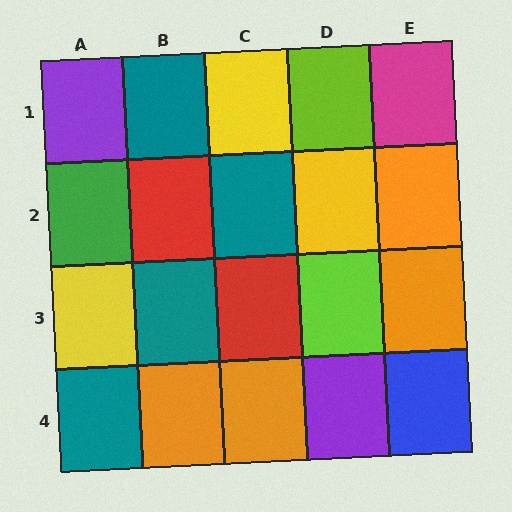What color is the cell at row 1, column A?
Purple.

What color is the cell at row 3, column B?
Teal.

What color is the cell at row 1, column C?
Yellow.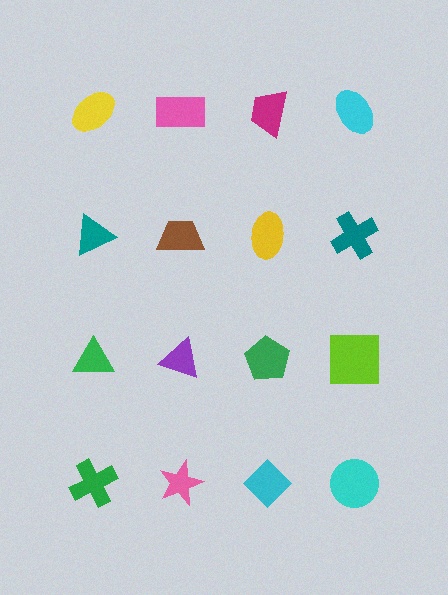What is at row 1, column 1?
A yellow ellipse.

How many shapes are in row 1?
4 shapes.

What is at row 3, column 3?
A green pentagon.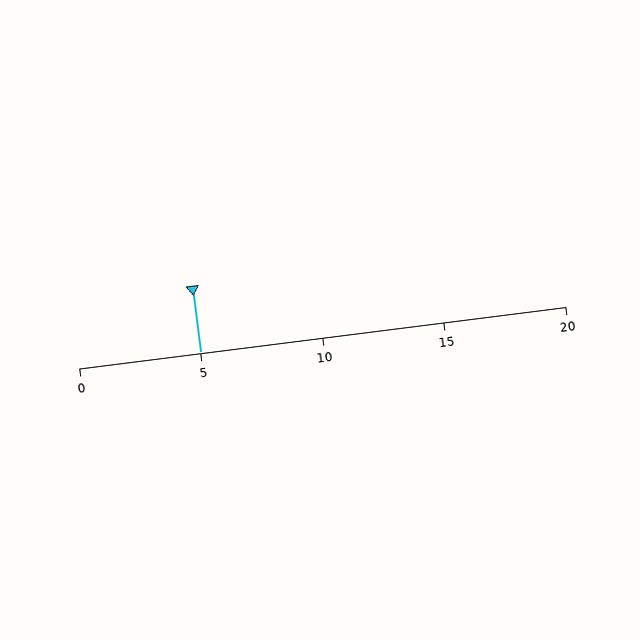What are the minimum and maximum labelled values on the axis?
The axis runs from 0 to 20.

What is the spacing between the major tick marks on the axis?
The major ticks are spaced 5 apart.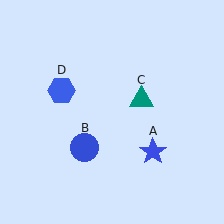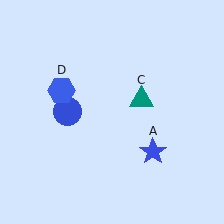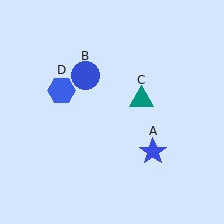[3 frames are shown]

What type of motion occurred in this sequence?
The blue circle (object B) rotated clockwise around the center of the scene.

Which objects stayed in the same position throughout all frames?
Blue star (object A) and teal triangle (object C) and blue hexagon (object D) remained stationary.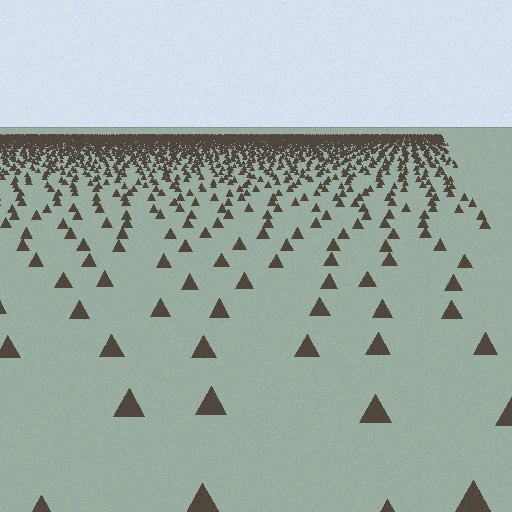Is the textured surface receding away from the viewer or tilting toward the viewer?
The surface is receding away from the viewer. Texture elements get smaller and denser toward the top.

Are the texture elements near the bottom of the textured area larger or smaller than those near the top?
Larger. Near the bottom, elements are closer to the viewer and appear at a bigger on-screen size.